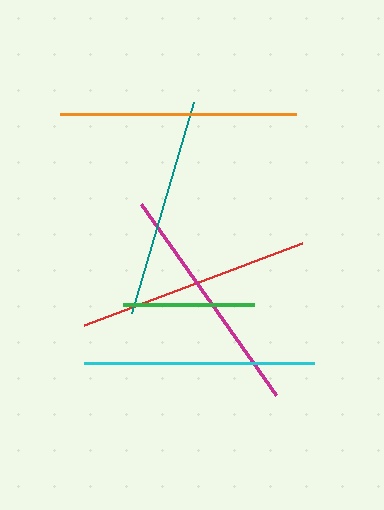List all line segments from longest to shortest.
From longest to shortest: orange, magenta, red, cyan, teal, green.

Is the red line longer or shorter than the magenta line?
The magenta line is longer than the red line.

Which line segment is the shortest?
The green line is the shortest at approximately 131 pixels.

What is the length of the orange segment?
The orange segment is approximately 236 pixels long.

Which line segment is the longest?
The orange line is the longest at approximately 236 pixels.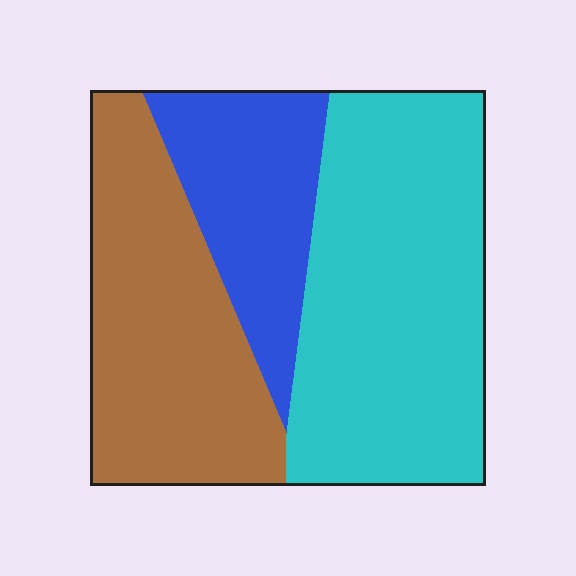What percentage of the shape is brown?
Brown covers about 35% of the shape.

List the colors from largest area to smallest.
From largest to smallest: cyan, brown, blue.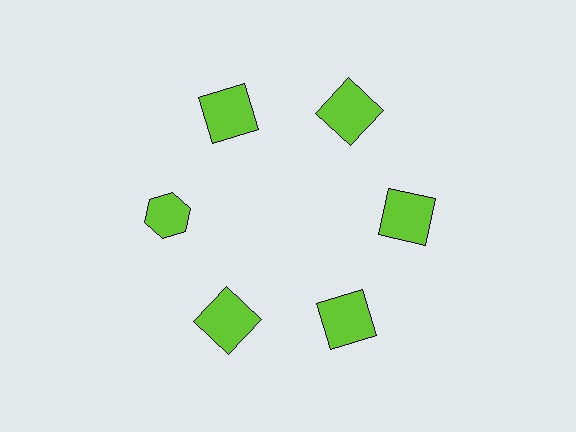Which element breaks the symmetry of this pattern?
The lime hexagon at roughly the 9 o'clock position breaks the symmetry. All other shapes are lime squares.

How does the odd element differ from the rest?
It has a different shape: hexagon instead of square.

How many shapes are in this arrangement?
There are 6 shapes arranged in a ring pattern.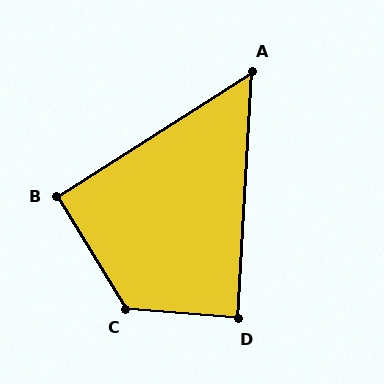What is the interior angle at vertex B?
Approximately 92 degrees (approximately right).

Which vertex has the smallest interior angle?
A, at approximately 54 degrees.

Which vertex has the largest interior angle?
C, at approximately 126 degrees.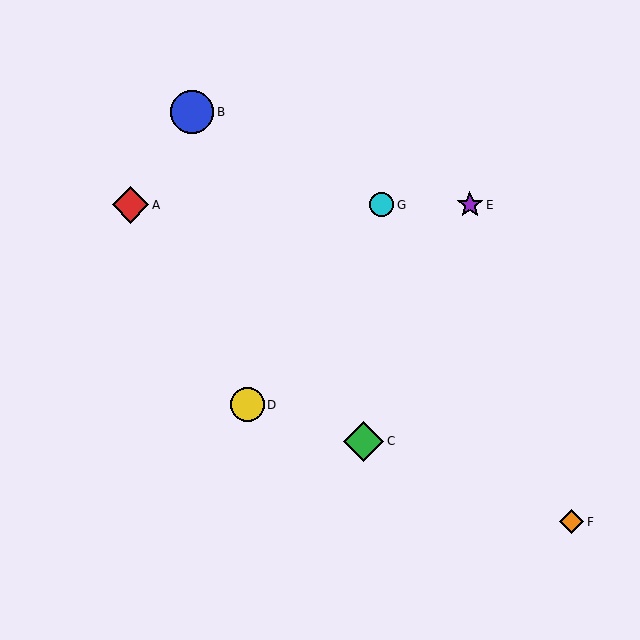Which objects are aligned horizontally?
Objects A, E, G are aligned horizontally.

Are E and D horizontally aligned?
No, E is at y≈205 and D is at y≈405.